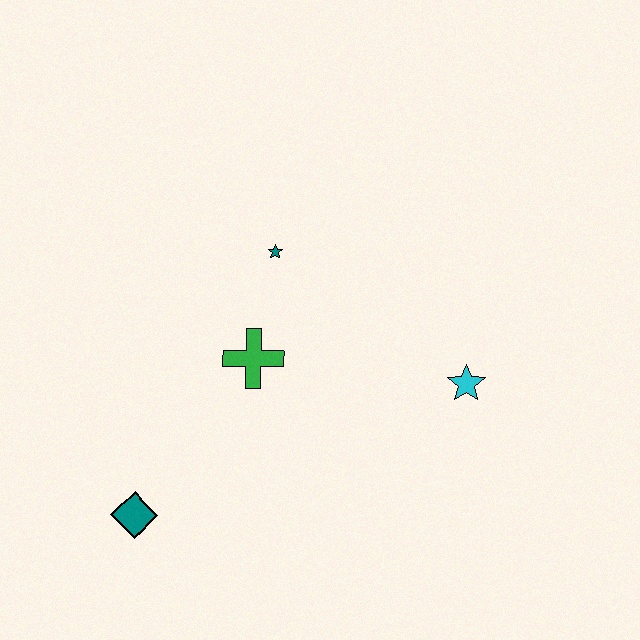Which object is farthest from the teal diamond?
The cyan star is farthest from the teal diamond.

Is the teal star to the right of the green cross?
Yes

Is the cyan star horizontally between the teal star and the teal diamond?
No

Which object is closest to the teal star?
The green cross is closest to the teal star.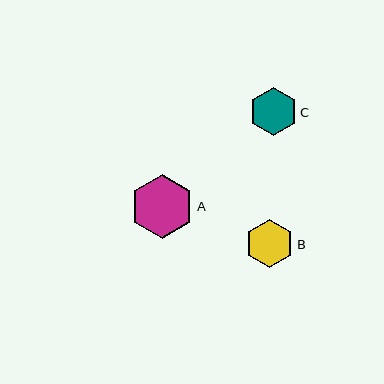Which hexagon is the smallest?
Hexagon C is the smallest with a size of approximately 48 pixels.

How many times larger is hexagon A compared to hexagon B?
Hexagon A is approximately 1.3 times the size of hexagon B.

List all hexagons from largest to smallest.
From largest to smallest: A, B, C.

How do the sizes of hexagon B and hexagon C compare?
Hexagon B and hexagon C are approximately the same size.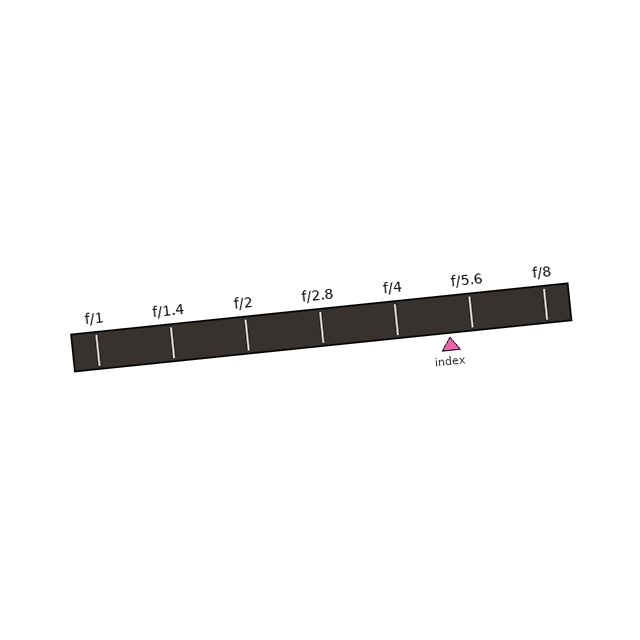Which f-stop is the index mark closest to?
The index mark is closest to f/5.6.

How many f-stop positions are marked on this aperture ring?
There are 7 f-stop positions marked.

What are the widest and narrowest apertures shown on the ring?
The widest aperture shown is f/1 and the narrowest is f/8.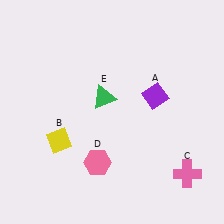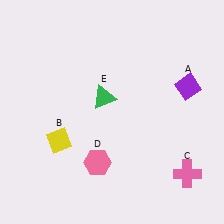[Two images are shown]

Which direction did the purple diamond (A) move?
The purple diamond (A) moved right.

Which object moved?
The purple diamond (A) moved right.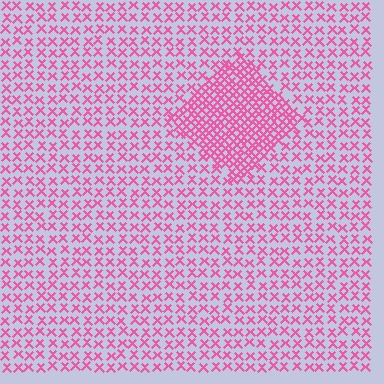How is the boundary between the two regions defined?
The boundary is defined by a change in element density (approximately 2.3x ratio). All elements are the same color, size, and shape.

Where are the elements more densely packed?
The elements are more densely packed inside the diamond boundary.